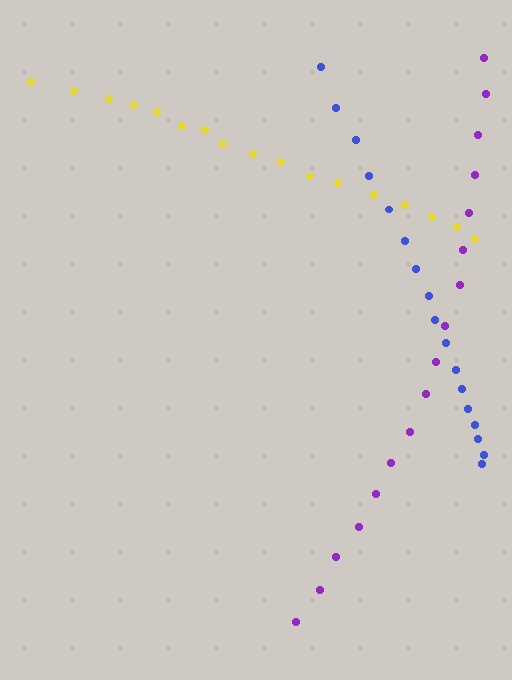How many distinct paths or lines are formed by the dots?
There are 3 distinct paths.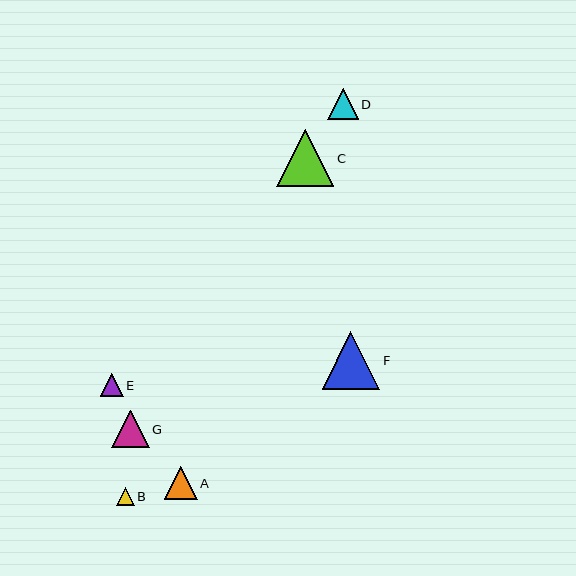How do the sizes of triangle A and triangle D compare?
Triangle A and triangle D are approximately the same size.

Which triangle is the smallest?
Triangle B is the smallest with a size of approximately 18 pixels.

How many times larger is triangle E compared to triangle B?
Triangle E is approximately 1.3 times the size of triangle B.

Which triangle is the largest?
Triangle C is the largest with a size of approximately 57 pixels.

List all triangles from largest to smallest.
From largest to smallest: C, F, G, A, D, E, B.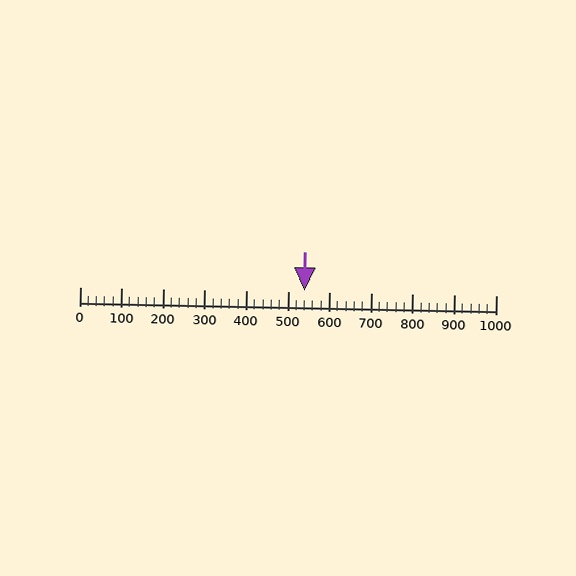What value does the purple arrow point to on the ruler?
The purple arrow points to approximately 540.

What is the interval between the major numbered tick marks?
The major tick marks are spaced 100 units apart.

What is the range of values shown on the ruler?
The ruler shows values from 0 to 1000.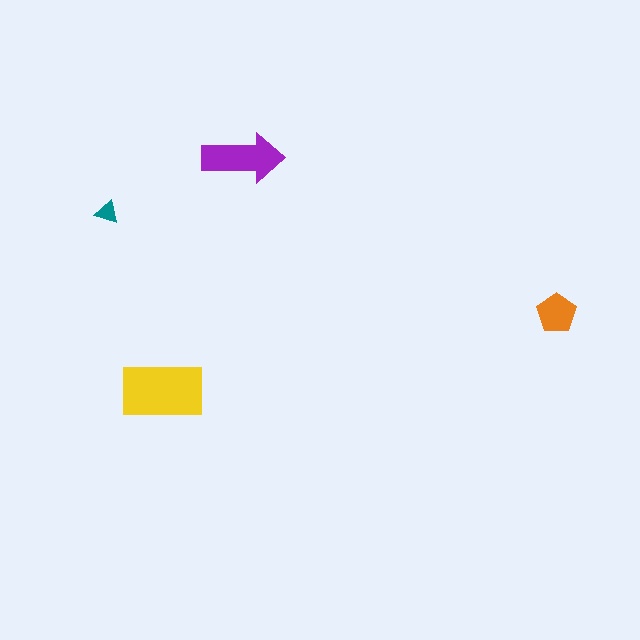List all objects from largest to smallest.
The yellow rectangle, the purple arrow, the orange pentagon, the teal triangle.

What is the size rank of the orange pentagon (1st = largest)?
3rd.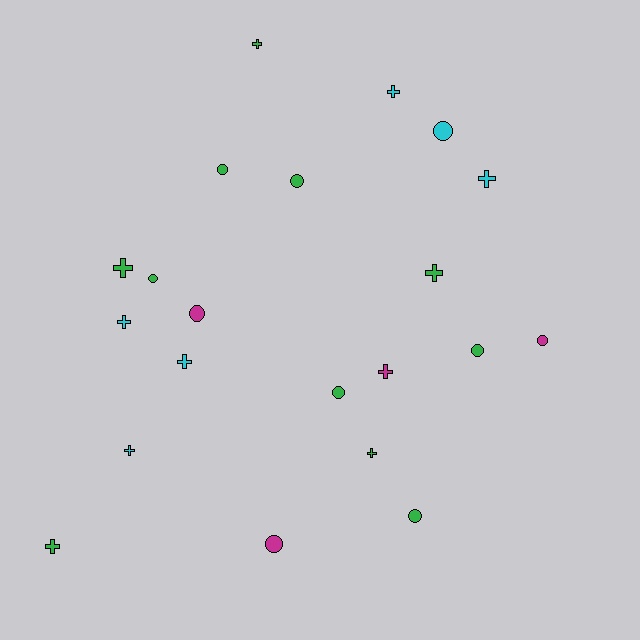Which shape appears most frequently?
Cross, with 11 objects.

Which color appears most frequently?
Green, with 11 objects.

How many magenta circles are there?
There are 3 magenta circles.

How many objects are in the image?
There are 21 objects.